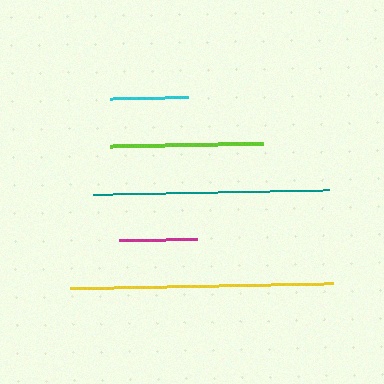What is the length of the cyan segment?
The cyan segment is approximately 78 pixels long.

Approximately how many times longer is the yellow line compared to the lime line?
The yellow line is approximately 1.7 times the length of the lime line.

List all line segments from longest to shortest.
From longest to shortest: yellow, teal, lime, magenta, cyan.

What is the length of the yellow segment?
The yellow segment is approximately 262 pixels long.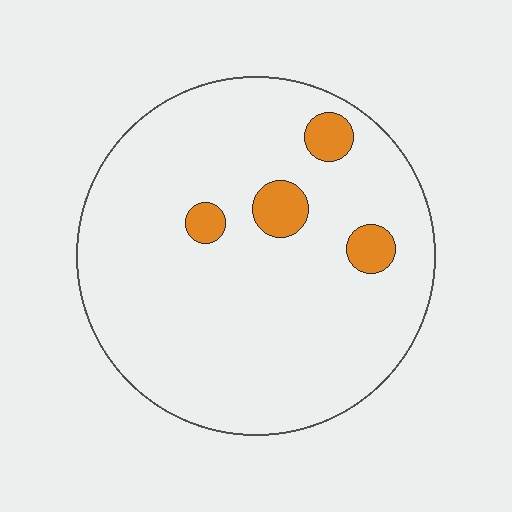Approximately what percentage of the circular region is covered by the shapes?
Approximately 10%.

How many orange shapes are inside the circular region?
4.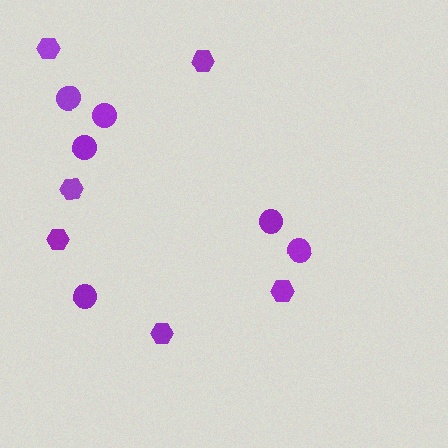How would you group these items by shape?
There are 2 groups: one group of hexagons (6) and one group of circles (6).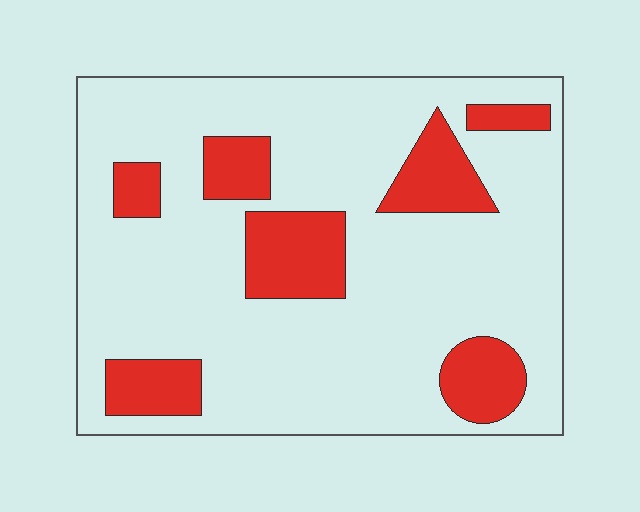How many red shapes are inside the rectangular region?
7.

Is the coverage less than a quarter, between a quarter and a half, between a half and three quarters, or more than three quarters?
Less than a quarter.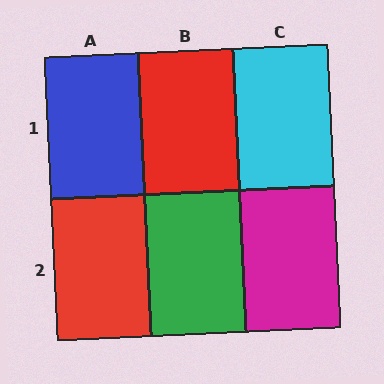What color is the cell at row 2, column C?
Magenta.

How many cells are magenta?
1 cell is magenta.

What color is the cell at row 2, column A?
Red.